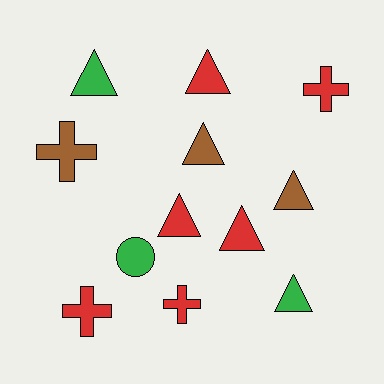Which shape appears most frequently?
Triangle, with 7 objects.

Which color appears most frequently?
Red, with 6 objects.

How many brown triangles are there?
There are 2 brown triangles.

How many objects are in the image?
There are 12 objects.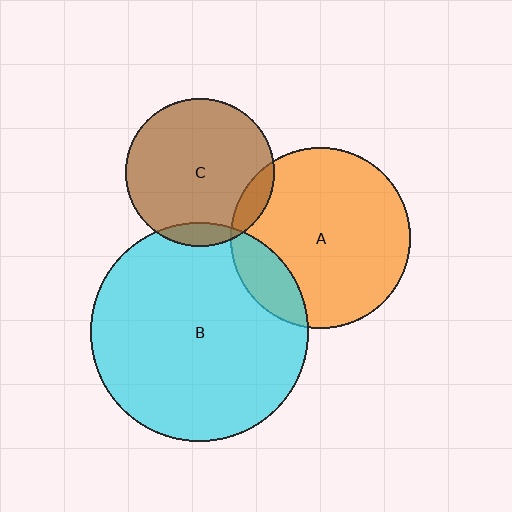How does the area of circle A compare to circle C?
Approximately 1.5 times.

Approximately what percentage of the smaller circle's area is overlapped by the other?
Approximately 10%.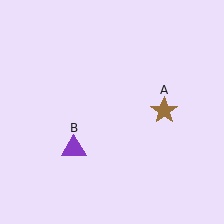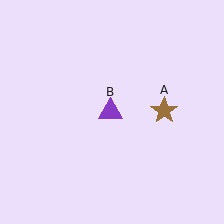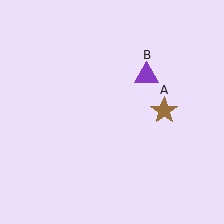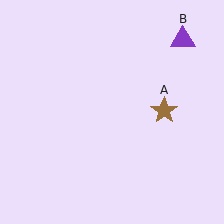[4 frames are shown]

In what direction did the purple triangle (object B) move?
The purple triangle (object B) moved up and to the right.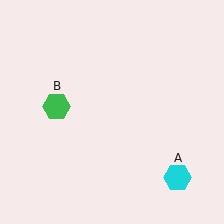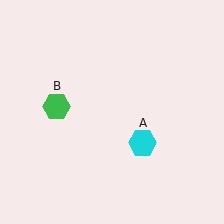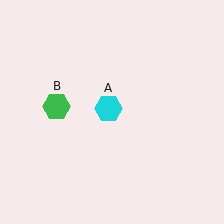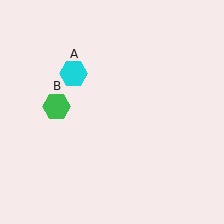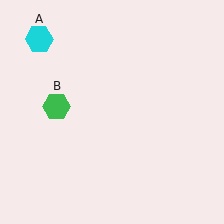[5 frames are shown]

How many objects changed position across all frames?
1 object changed position: cyan hexagon (object A).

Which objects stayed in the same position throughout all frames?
Green hexagon (object B) remained stationary.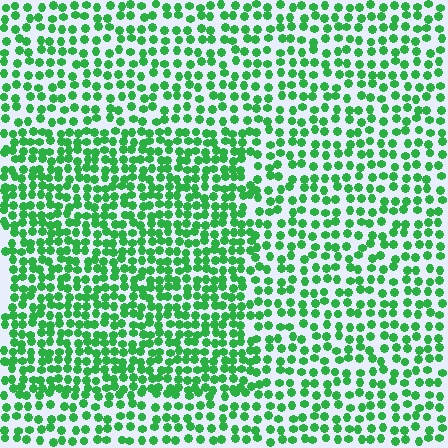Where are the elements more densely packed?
The elements are more densely packed inside the rectangle boundary.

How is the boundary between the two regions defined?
The boundary is defined by a change in element density (approximately 1.6x ratio). All elements are the same color, size, and shape.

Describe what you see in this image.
The image contains small green elements arranged at two different densities. A rectangle-shaped region is visible where the elements are more densely packed than the surrounding area.